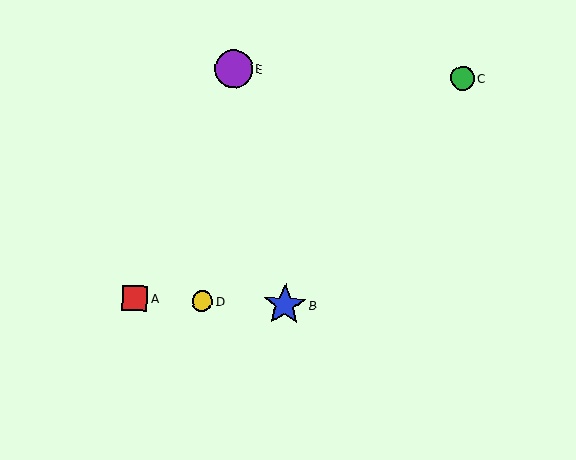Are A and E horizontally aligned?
No, A is at y≈298 and E is at y≈68.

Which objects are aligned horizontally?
Objects A, B, D are aligned horizontally.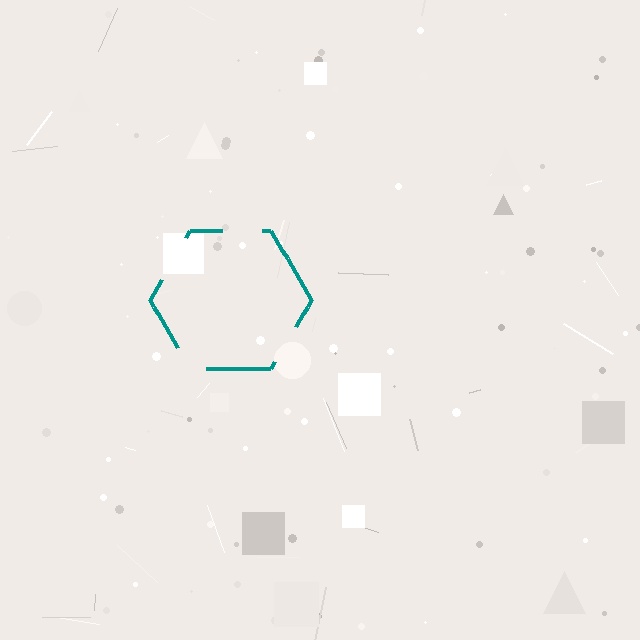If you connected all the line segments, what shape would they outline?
They would outline a hexagon.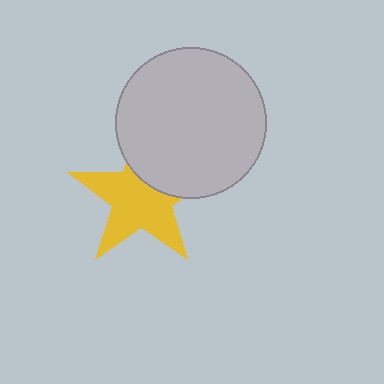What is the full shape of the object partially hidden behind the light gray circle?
The partially hidden object is a yellow star.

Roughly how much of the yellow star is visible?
Most of it is visible (roughly 68%).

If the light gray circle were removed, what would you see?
You would see the complete yellow star.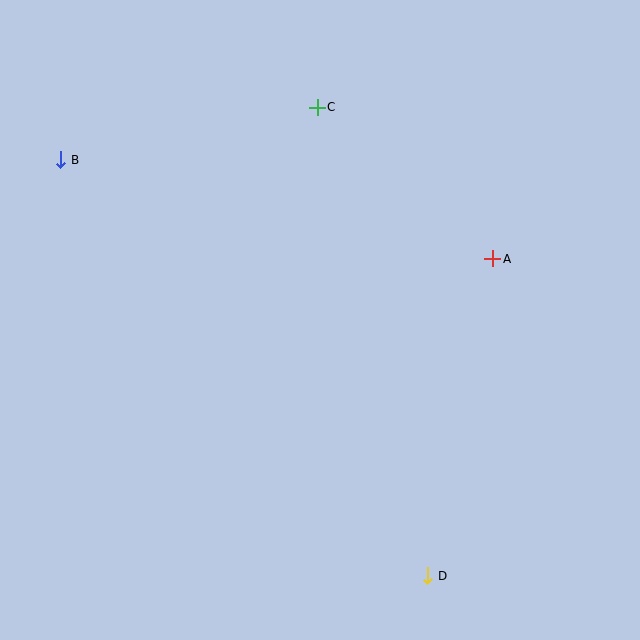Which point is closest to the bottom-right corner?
Point D is closest to the bottom-right corner.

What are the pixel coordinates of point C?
Point C is at (317, 107).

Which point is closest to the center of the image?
Point A at (493, 259) is closest to the center.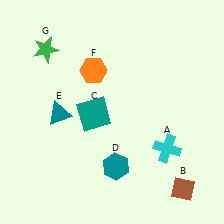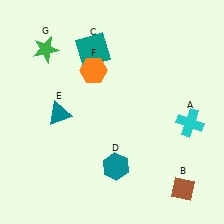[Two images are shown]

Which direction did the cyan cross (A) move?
The cyan cross (A) moved up.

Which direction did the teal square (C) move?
The teal square (C) moved up.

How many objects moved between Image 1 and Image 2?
2 objects moved between the two images.